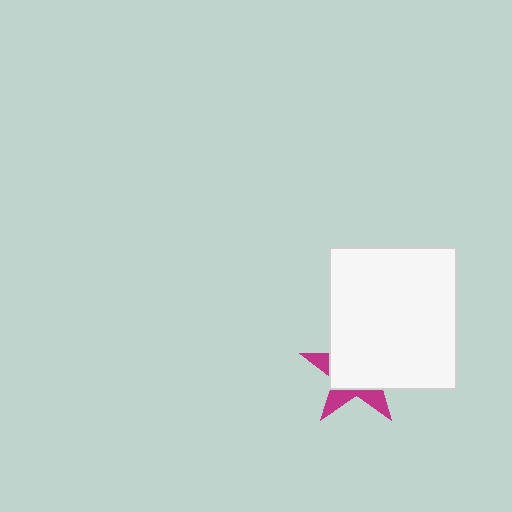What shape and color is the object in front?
The object in front is a white rectangle.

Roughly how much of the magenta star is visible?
A small part of it is visible (roughly 33%).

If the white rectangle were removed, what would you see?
You would see the complete magenta star.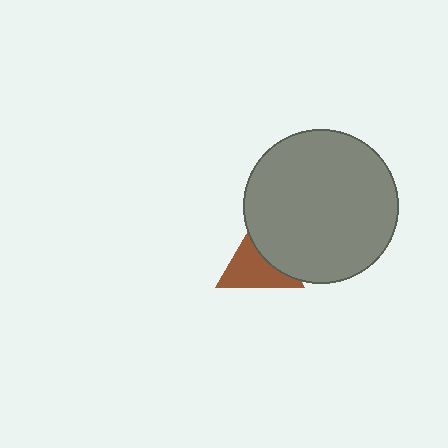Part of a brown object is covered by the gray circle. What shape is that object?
It is a triangle.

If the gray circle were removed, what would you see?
You would see the complete brown triangle.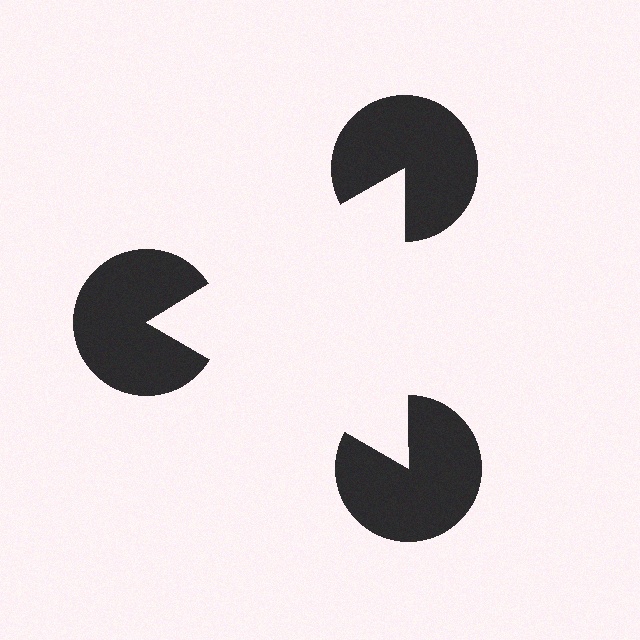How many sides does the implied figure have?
3 sides.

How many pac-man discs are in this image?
There are 3 — one at each vertex of the illusory triangle.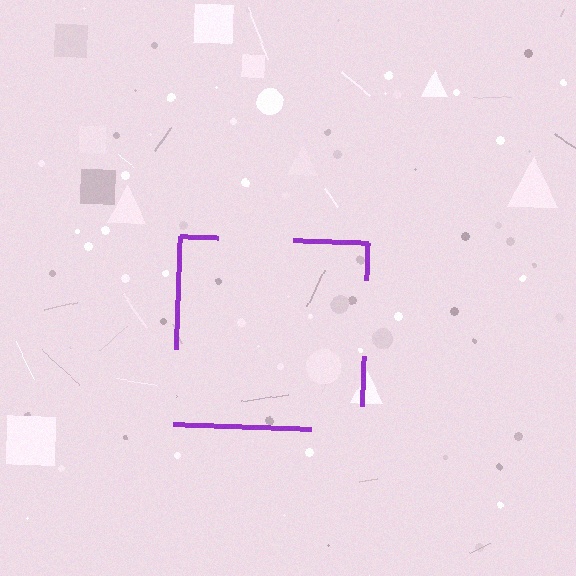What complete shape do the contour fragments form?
The contour fragments form a square.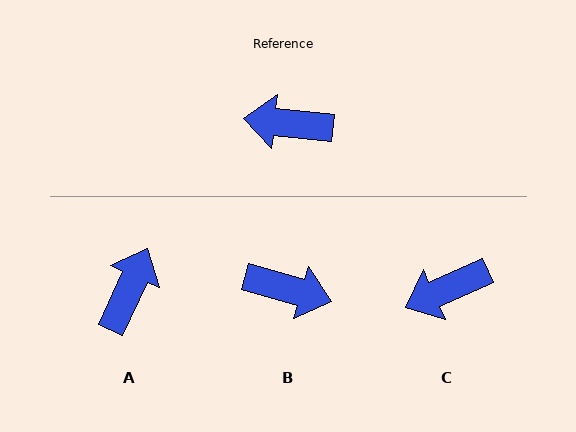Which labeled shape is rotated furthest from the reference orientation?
B, about 170 degrees away.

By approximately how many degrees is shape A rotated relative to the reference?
Approximately 108 degrees clockwise.